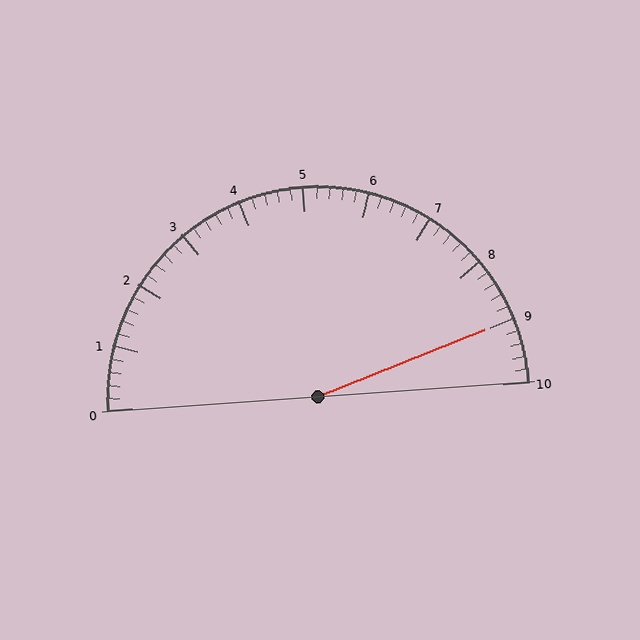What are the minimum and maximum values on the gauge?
The gauge ranges from 0 to 10.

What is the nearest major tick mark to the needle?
The nearest major tick mark is 9.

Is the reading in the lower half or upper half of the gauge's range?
The reading is in the upper half of the range (0 to 10).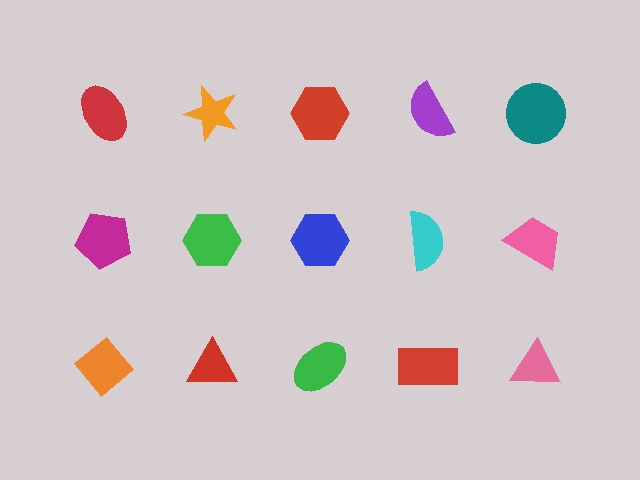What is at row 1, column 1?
A red ellipse.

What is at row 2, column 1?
A magenta pentagon.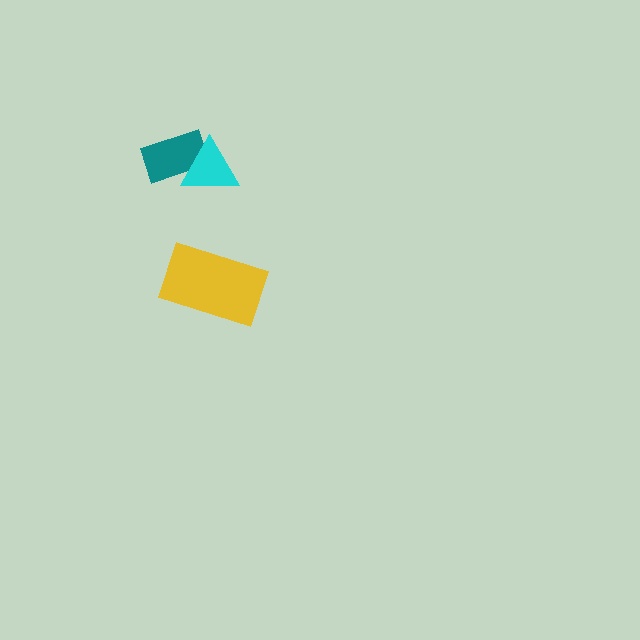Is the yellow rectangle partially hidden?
No, no other shape covers it.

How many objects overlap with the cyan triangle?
1 object overlaps with the cyan triangle.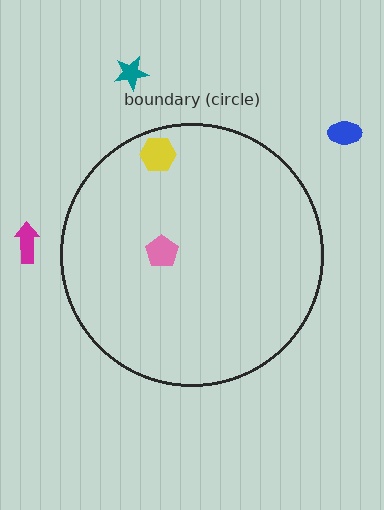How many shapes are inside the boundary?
2 inside, 3 outside.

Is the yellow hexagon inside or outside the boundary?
Inside.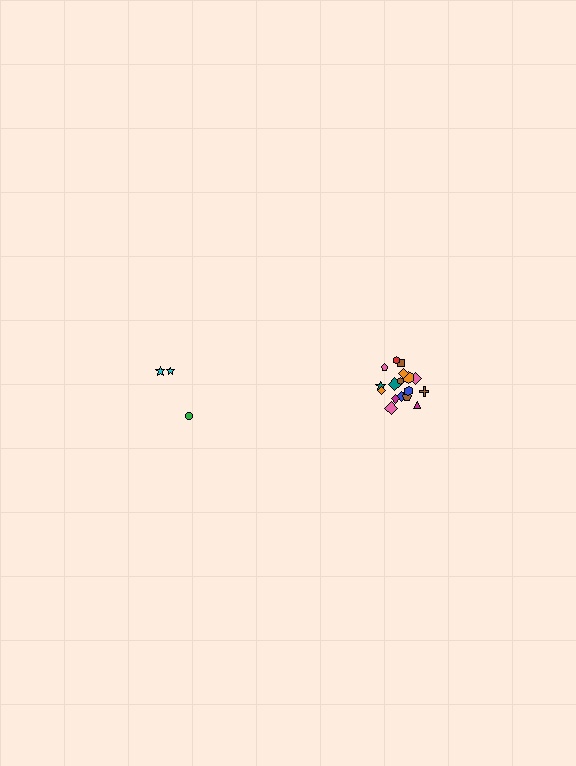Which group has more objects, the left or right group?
The right group.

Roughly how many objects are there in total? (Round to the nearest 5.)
Roughly 20 objects in total.